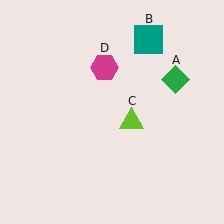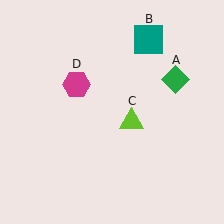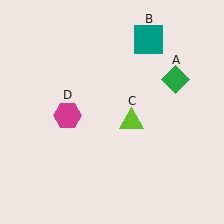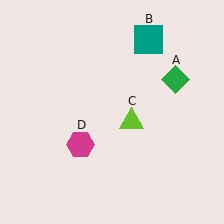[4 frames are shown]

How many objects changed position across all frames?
1 object changed position: magenta hexagon (object D).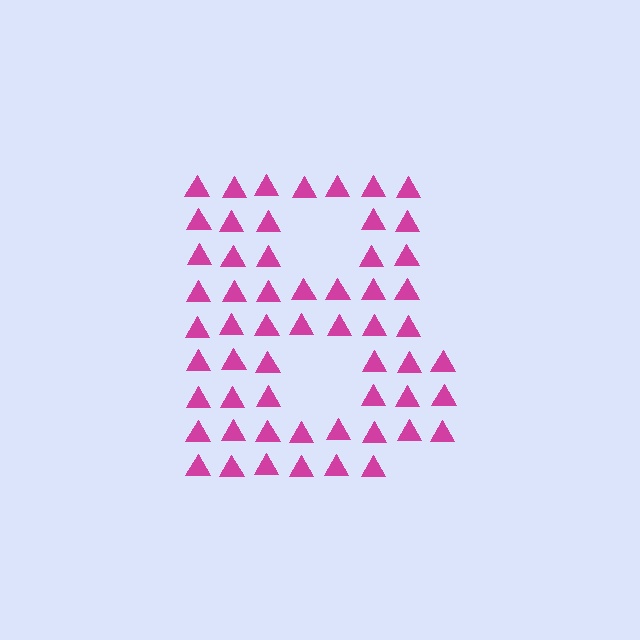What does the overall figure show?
The overall figure shows the letter B.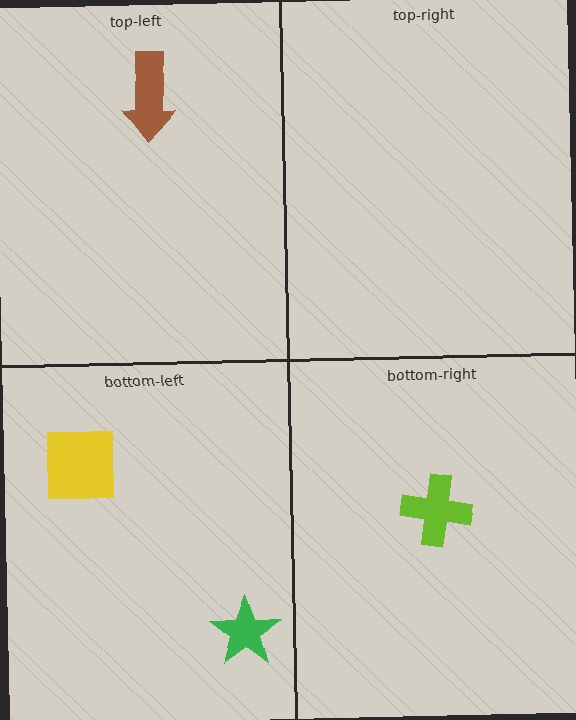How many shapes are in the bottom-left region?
2.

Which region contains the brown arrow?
The top-left region.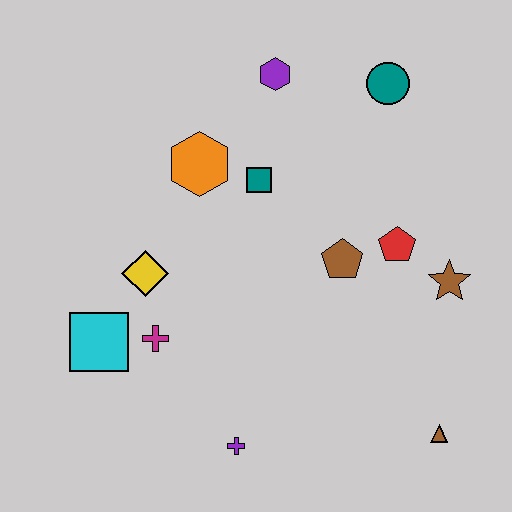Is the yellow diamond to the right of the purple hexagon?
No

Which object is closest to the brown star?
The red pentagon is closest to the brown star.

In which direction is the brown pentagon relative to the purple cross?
The brown pentagon is above the purple cross.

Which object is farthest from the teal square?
The brown triangle is farthest from the teal square.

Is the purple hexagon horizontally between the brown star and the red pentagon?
No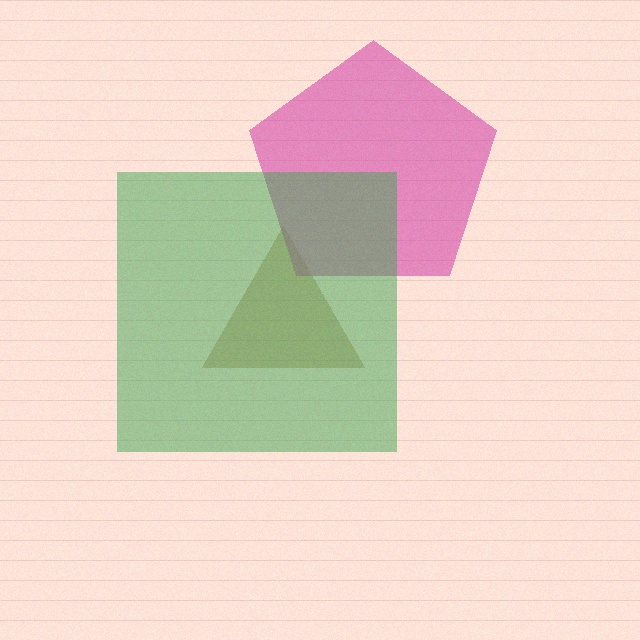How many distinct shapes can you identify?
There are 3 distinct shapes: a brown triangle, a magenta pentagon, a green square.